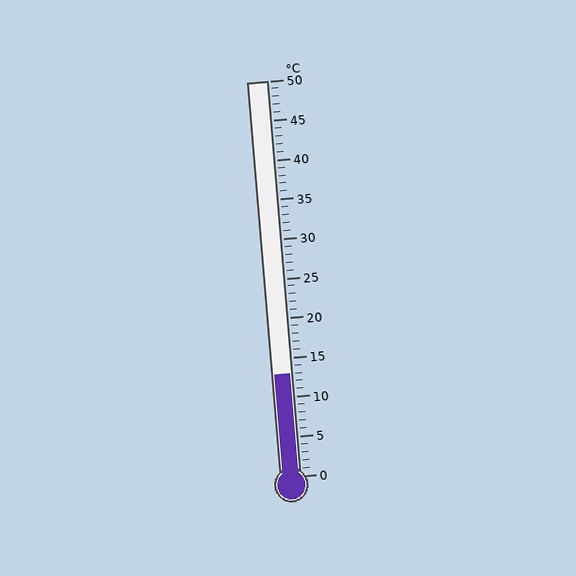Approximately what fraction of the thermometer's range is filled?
The thermometer is filled to approximately 25% of its range.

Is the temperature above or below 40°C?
The temperature is below 40°C.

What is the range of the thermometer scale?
The thermometer scale ranges from 0°C to 50°C.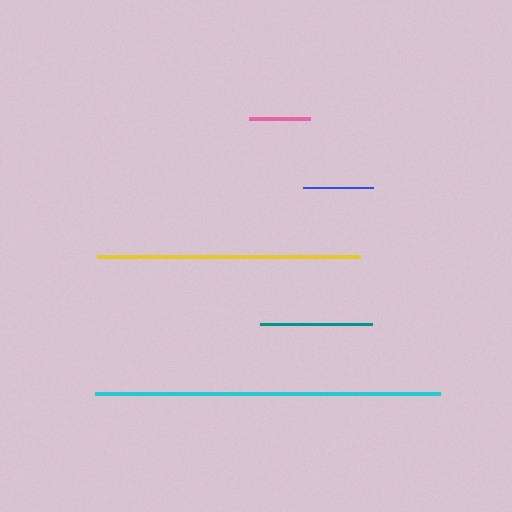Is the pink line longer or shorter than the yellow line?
The yellow line is longer than the pink line.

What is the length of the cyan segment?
The cyan segment is approximately 345 pixels long.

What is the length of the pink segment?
The pink segment is approximately 60 pixels long.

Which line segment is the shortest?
The pink line is the shortest at approximately 60 pixels.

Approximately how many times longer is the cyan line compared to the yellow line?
The cyan line is approximately 1.3 times the length of the yellow line.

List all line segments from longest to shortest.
From longest to shortest: cyan, yellow, teal, blue, pink.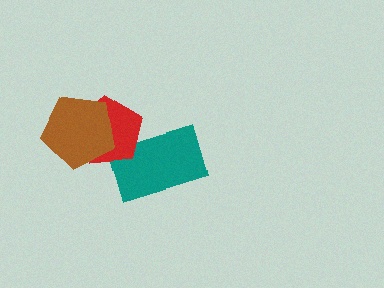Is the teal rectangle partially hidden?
Yes, it is partially covered by another shape.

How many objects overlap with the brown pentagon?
1 object overlaps with the brown pentagon.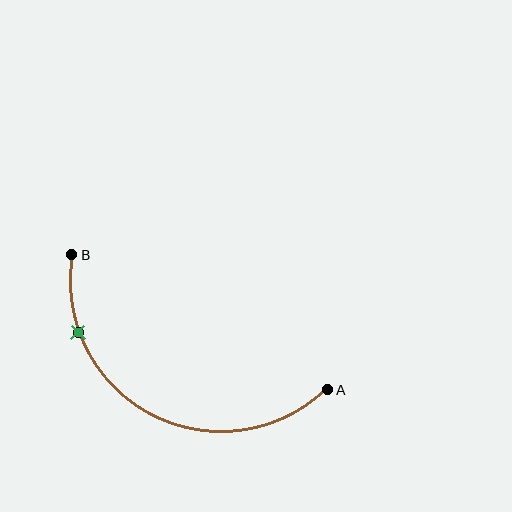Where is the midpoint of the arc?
The arc midpoint is the point on the curve farthest from the straight line joining A and B. It sits below that line.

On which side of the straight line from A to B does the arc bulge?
The arc bulges below the straight line connecting A and B.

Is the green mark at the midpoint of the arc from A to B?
No. The green mark lies on the arc but is closer to endpoint B. The arc midpoint would be at the point on the curve equidistant along the arc from both A and B.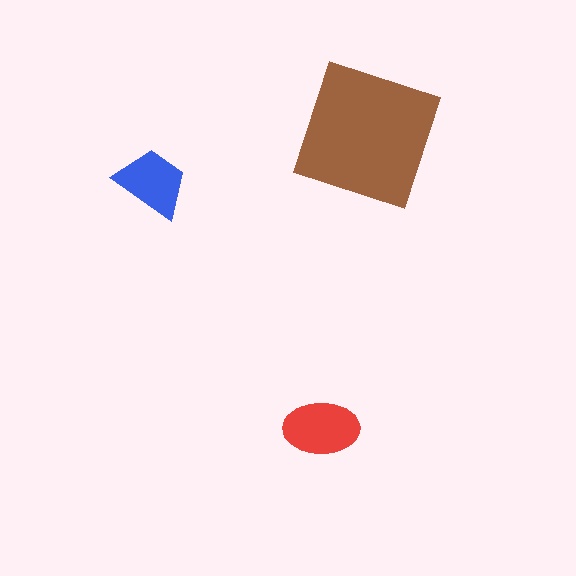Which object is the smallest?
The blue trapezoid.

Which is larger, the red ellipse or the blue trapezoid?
The red ellipse.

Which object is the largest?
The brown square.